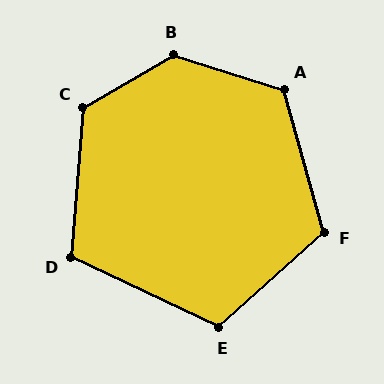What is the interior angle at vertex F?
Approximately 117 degrees (obtuse).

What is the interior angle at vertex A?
Approximately 123 degrees (obtuse).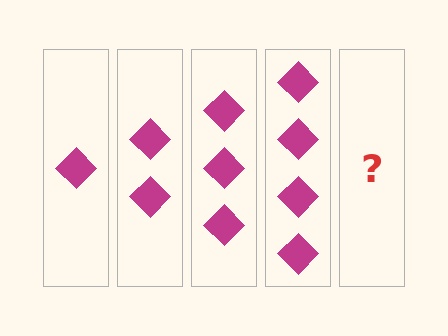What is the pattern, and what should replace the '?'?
The pattern is that each step adds one more diamond. The '?' should be 5 diamonds.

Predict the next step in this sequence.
The next step is 5 diamonds.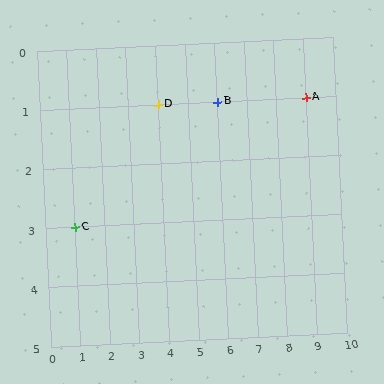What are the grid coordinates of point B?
Point B is at grid coordinates (6, 1).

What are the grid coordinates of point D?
Point D is at grid coordinates (4, 1).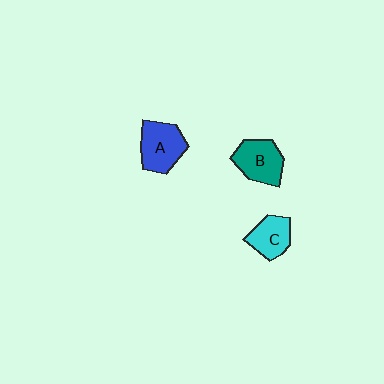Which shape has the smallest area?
Shape C (cyan).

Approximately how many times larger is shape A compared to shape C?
Approximately 1.3 times.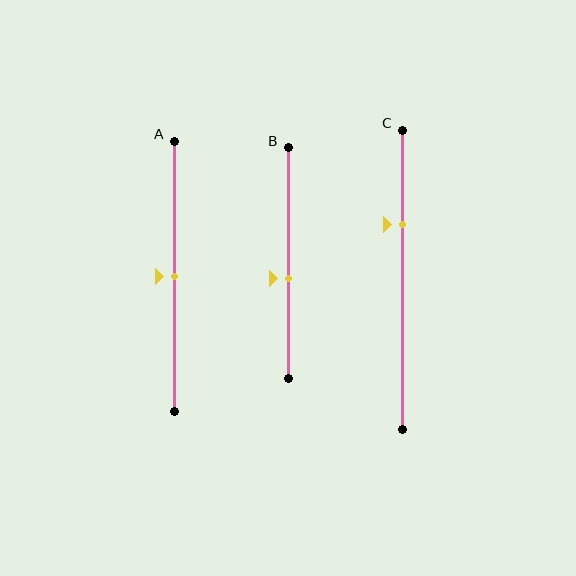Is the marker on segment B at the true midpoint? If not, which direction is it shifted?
No, the marker on segment B is shifted downward by about 7% of the segment length.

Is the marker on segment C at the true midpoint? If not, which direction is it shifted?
No, the marker on segment C is shifted upward by about 19% of the segment length.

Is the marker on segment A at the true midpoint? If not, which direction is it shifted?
Yes, the marker on segment A is at the true midpoint.